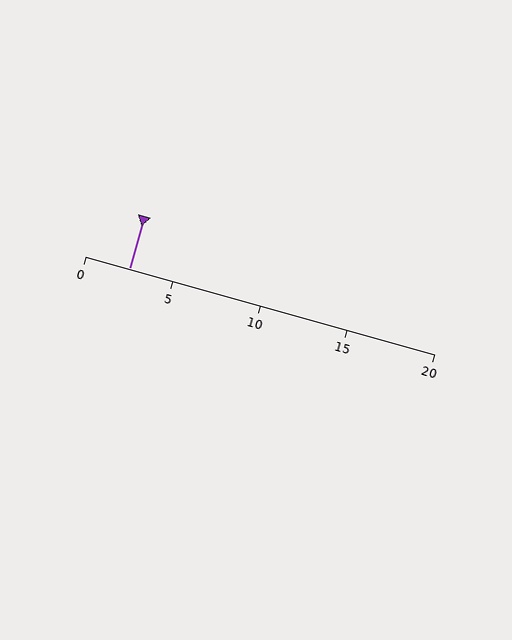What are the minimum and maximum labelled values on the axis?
The axis runs from 0 to 20.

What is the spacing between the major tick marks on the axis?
The major ticks are spaced 5 apart.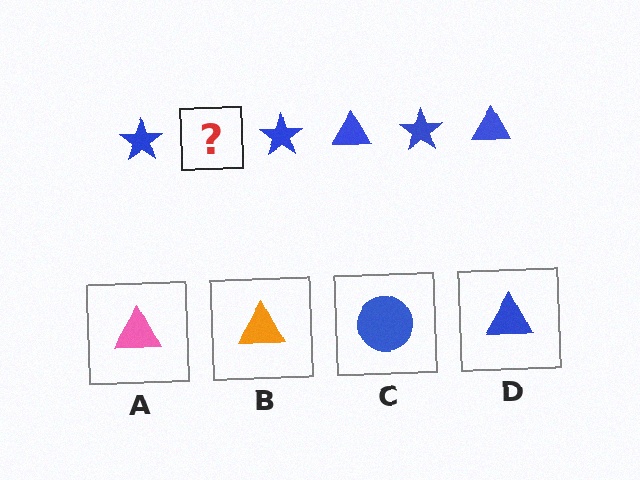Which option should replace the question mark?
Option D.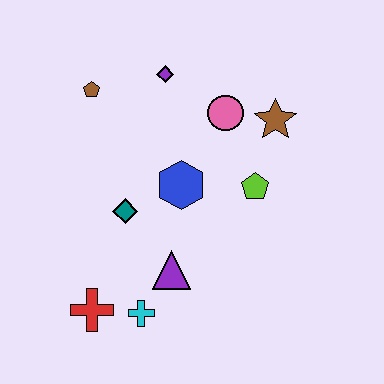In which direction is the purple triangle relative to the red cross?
The purple triangle is to the right of the red cross.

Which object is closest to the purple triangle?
The cyan cross is closest to the purple triangle.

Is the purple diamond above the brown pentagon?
Yes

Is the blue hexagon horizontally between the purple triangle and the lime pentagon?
Yes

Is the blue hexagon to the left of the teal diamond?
No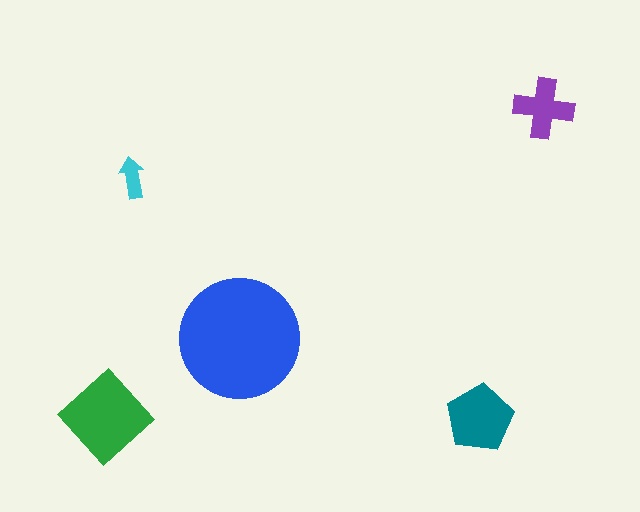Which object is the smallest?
The cyan arrow.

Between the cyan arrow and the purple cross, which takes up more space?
The purple cross.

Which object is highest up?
The purple cross is topmost.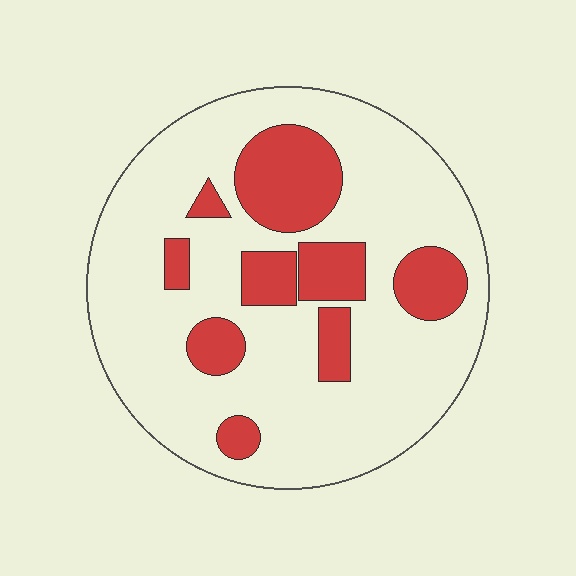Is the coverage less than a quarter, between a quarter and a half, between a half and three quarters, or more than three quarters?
Less than a quarter.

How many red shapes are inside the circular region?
9.